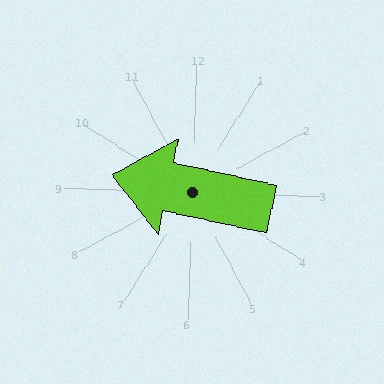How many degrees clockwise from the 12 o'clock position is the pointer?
Approximately 280 degrees.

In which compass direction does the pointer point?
West.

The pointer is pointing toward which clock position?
Roughly 9 o'clock.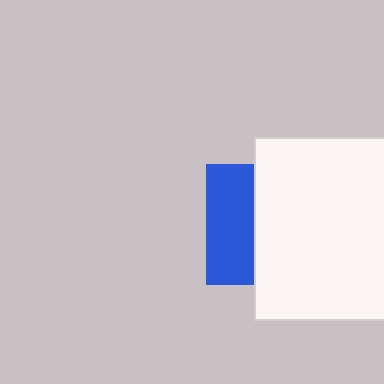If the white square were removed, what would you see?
You would see the complete blue square.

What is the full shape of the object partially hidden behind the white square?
The partially hidden object is a blue square.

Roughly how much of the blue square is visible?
A small part of it is visible (roughly 39%).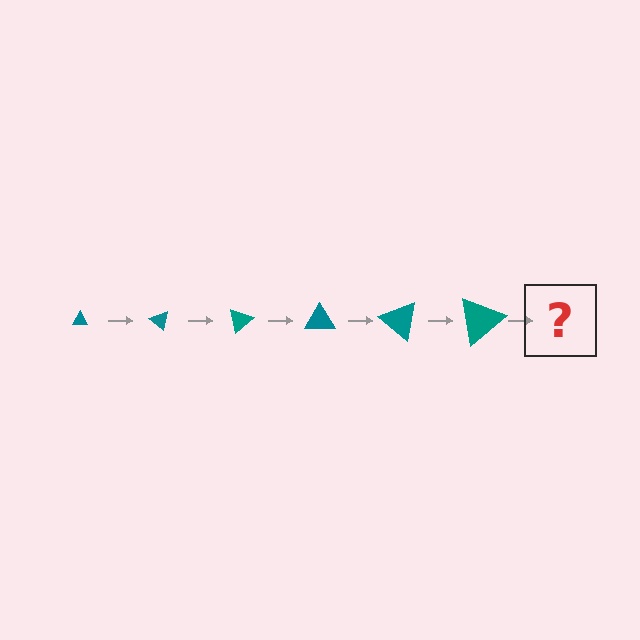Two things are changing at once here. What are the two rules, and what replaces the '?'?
The two rules are that the triangle grows larger each step and it rotates 40 degrees each step. The '?' should be a triangle, larger than the previous one and rotated 240 degrees from the start.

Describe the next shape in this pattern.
It should be a triangle, larger than the previous one and rotated 240 degrees from the start.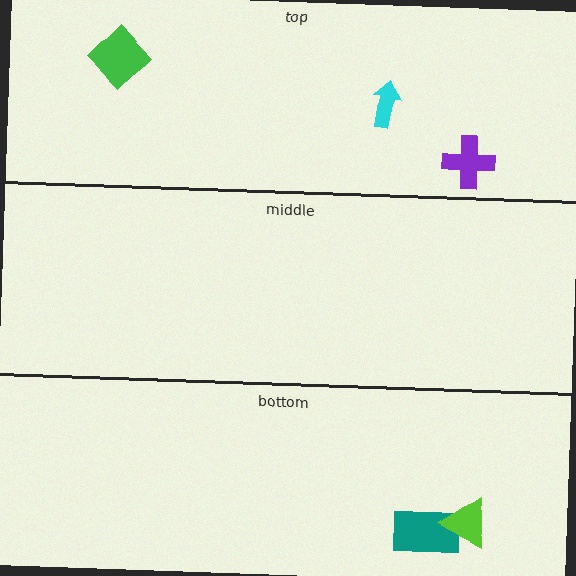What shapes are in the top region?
The purple cross, the cyan arrow, the green diamond.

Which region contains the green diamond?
The top region.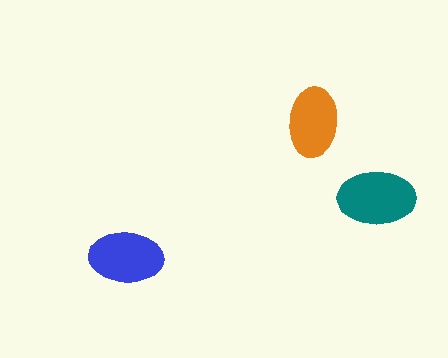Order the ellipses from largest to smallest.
the teal one, the blue one, the orange one.